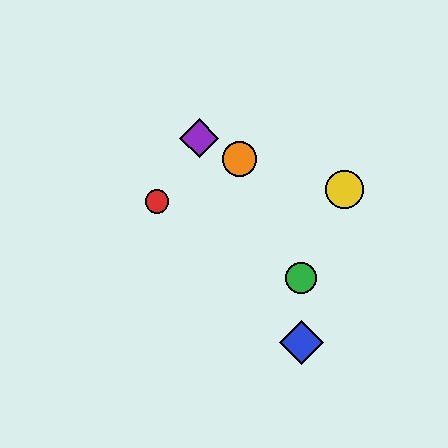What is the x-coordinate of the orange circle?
The orange circle is at x≈240.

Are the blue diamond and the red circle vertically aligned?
No, the blue diamond is at x≈301 and the red circle is at x≈157.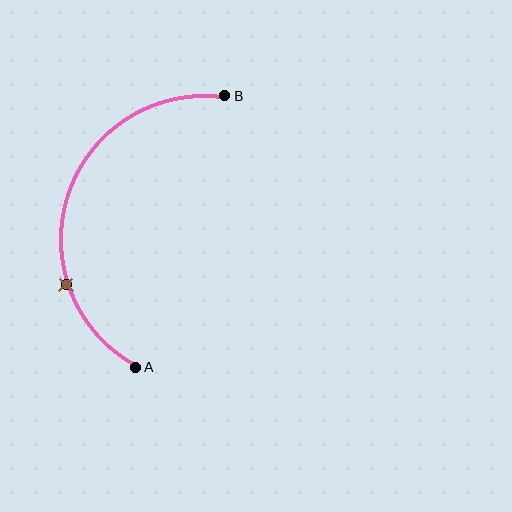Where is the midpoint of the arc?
The arc midpoint is the point on the curve farthest from the straight line joining A and B. It sits to the left of that line.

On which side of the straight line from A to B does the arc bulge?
The arc bulges to the left of the straight line connecting A and B.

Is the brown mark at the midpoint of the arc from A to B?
No. The brown mark lies on the arc but is closer to endpoint A. The arc midpoint would be at the point on the curve equidistant along the arc from both A and B.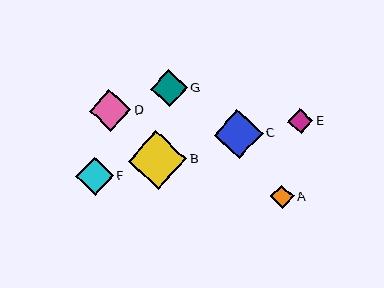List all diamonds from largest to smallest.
From largest to smallest: B, C, D, F, G, E, A.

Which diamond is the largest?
Diamond B is the largest with a size of approximately 59 pixels.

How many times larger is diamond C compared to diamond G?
Diamond C is approximately 1.3 times the size of diamond G.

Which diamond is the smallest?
Diamond A is the smallest with a size of approximately 23 pixels.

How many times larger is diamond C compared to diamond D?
Diamond C is approximately 1.2 times the size of diamond D.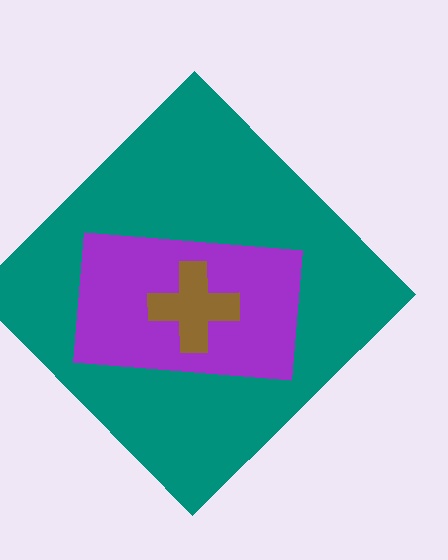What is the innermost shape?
The brown cross.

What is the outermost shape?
The teal diamond.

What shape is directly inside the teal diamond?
The purple rectangle.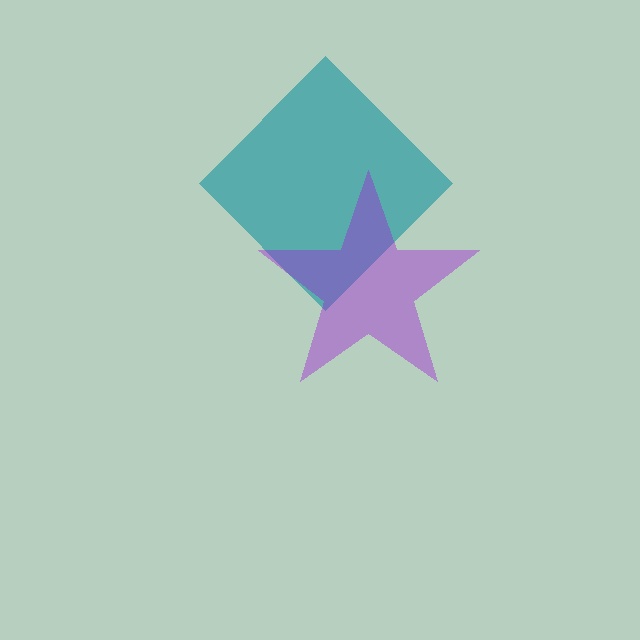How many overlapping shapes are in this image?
There are 2 overlapping shapes in the image.